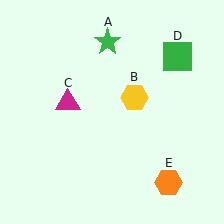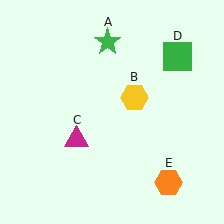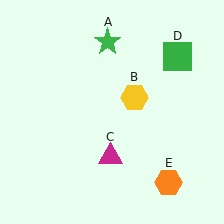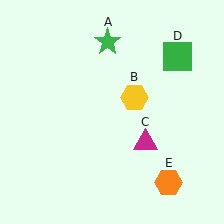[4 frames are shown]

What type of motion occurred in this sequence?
The magenta triangle (object C) rotated counterclockwise around the center of the scene.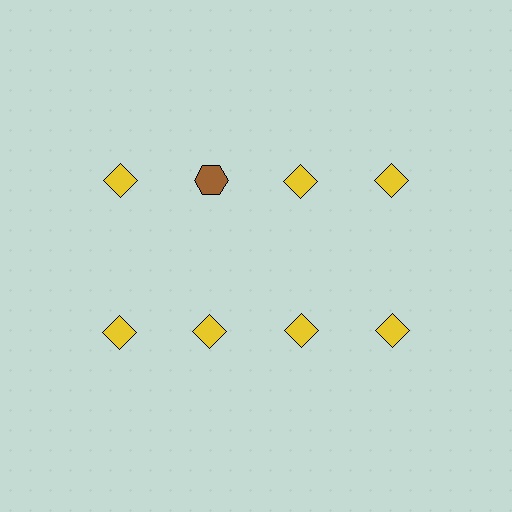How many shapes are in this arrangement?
There are 8 shapes arranged in a grid pattern.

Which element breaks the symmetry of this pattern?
The brown hexagon in the top row, second from left column breaks the symmetry. All other shapes are yellow diamonds.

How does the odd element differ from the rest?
It differs in both color (brown instead of yellow) and shape (hexagon instead of diamond).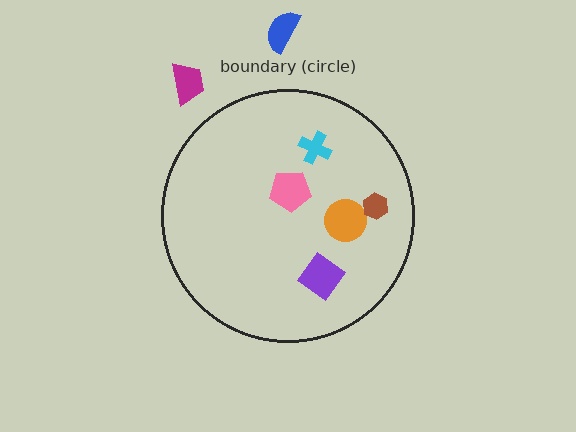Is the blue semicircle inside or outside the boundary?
Outside.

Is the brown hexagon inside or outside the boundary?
Inside.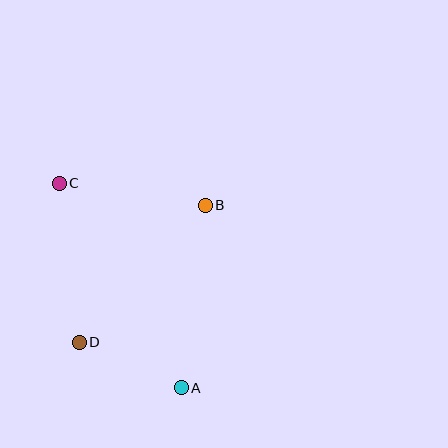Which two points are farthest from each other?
Points A and C are farthest from each other.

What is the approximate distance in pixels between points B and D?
The distance between B and D is approximately 186 pixels.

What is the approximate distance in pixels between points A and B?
The distance between A and B is approximately 184 pixels.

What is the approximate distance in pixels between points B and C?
The distance between B and C is approximately 148 pixels.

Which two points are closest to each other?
Points A and D are closest to each other.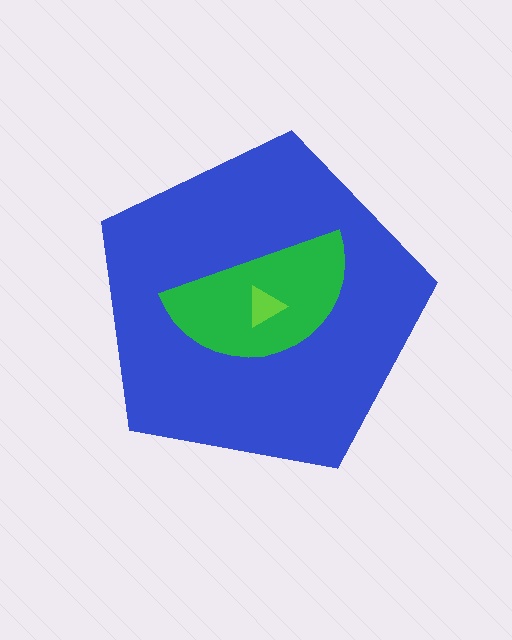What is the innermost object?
The lime triangle.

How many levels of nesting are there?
3.